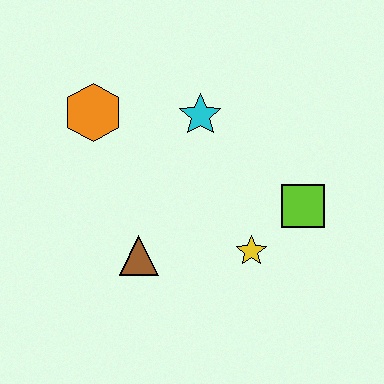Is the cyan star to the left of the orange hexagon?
No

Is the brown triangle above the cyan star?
No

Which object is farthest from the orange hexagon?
The lime square is farthest from the orange hexagon.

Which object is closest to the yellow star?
The lime square is closest to the yellow star.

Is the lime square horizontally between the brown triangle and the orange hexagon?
No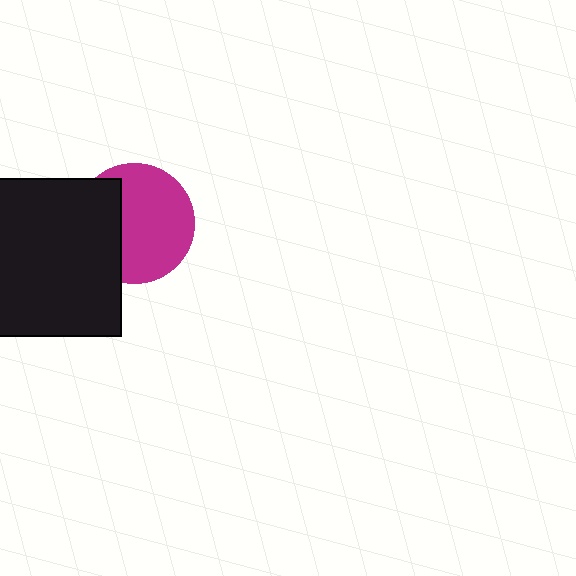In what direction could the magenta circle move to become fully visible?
The magenta circle could move right. That would shift it out from behind the black square entirely.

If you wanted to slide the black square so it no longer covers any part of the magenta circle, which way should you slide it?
Slide it left — that is the most direct way to separate the two shapes.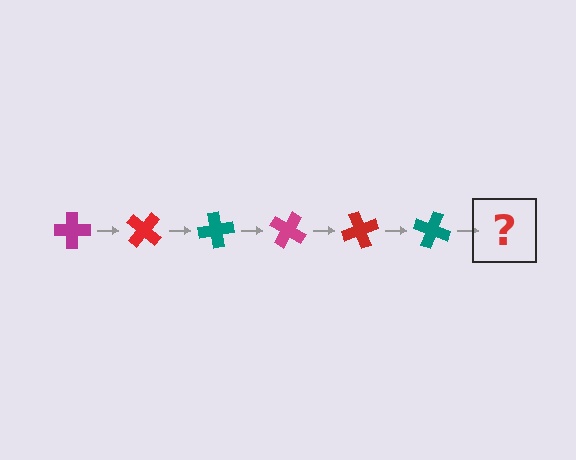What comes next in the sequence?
The next element should be a magenta cross, rotated 240 degrees from the start.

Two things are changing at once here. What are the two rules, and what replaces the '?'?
The two rules are that it rotates 40 degrees each step and the color cycles through magenta, red, and teal. The '?' should be a magenta cross, rotated 240 degrees from the start.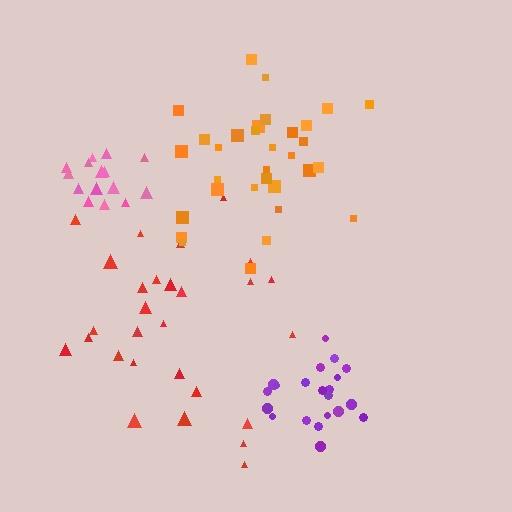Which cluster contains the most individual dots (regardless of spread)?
Orange (33).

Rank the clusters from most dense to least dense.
pink, purple, orange, red.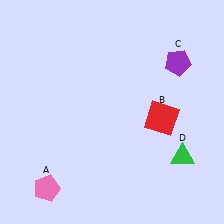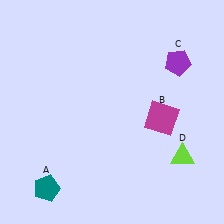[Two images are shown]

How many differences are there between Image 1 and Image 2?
There are 3 differences between the two images.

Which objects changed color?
A changed from pink to teal. B changed from red to magenta. D changed from green to lime.